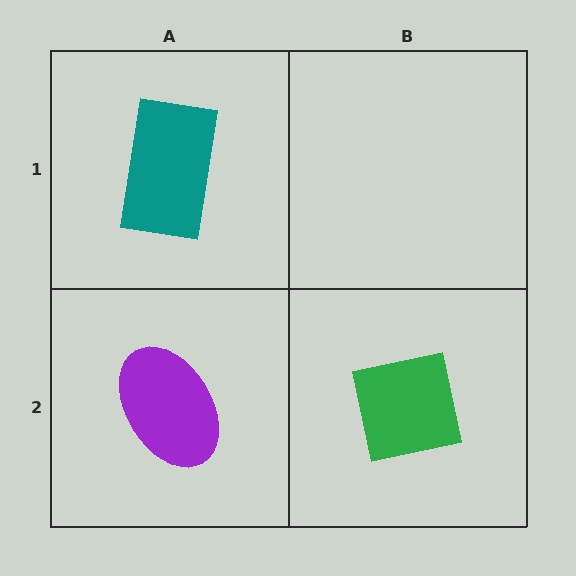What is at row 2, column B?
A green square.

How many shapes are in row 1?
1 shape.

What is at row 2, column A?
A purple ellipse.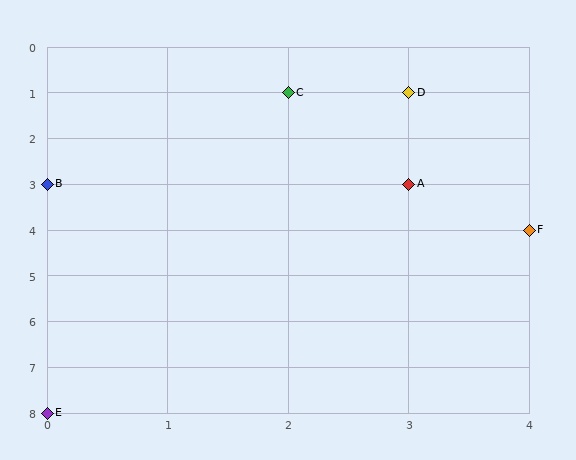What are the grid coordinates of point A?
Point A is at grid coordinates (3, 3).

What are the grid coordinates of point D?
Point D is at grid coordinates (3, 1).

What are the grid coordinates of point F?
Point F is at grid coordinates (4, 4).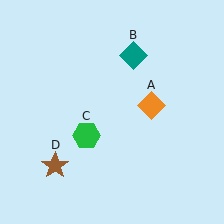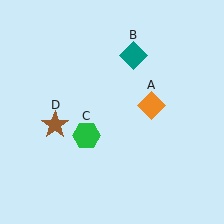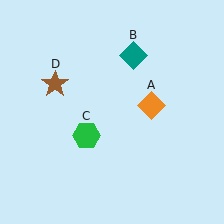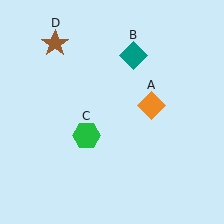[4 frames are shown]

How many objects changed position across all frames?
1 object changed position: brown star (object D).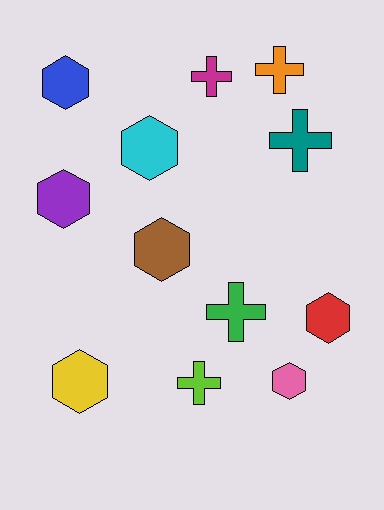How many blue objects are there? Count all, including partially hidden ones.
There is 1 blue object.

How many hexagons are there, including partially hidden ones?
There are 7 hexagons.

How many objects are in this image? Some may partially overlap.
There are 12 objects.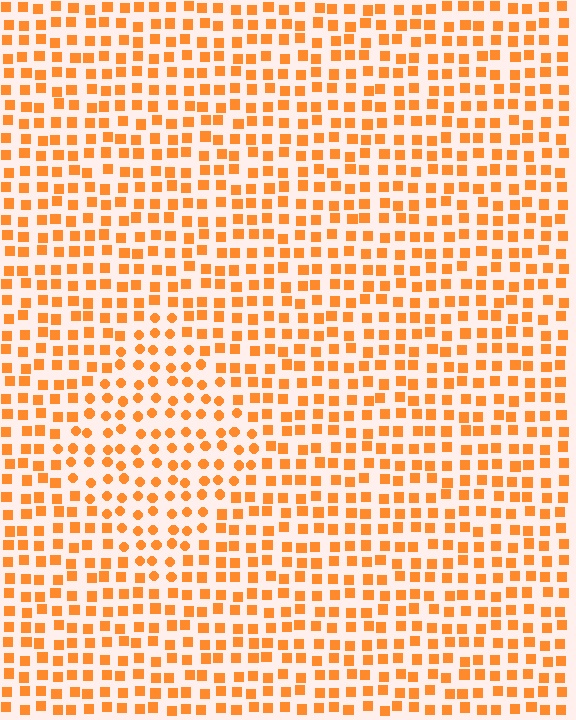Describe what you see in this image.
The image is filled with small orange elements arranged in a uniform grid. A diamond-shaped region contains circles, while the surrounding area contains squares. The boundary is defined purely by the change in element shape.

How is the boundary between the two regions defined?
The boundary is defined by a change in element shape: circles inside vs. squares outside. All elements share the same color and spacing.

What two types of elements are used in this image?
The image uses circles inside the diamond region and squares outside it.